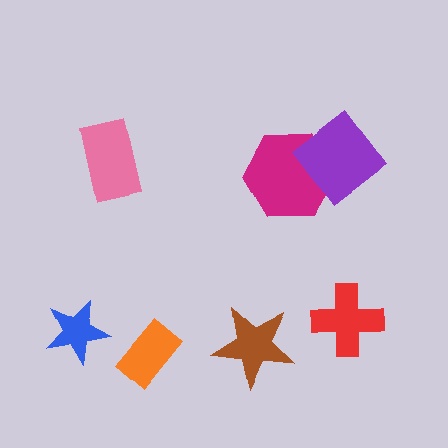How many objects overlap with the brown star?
0 objects overlap with the brown star.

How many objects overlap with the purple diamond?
1 object overlaps with the purple diamond.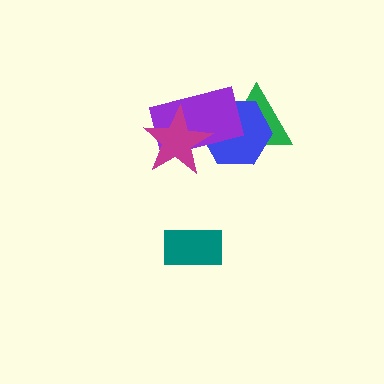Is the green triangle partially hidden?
Yes, it is partially covered by another shape.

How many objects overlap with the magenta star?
2 objects overlap with the magenta star.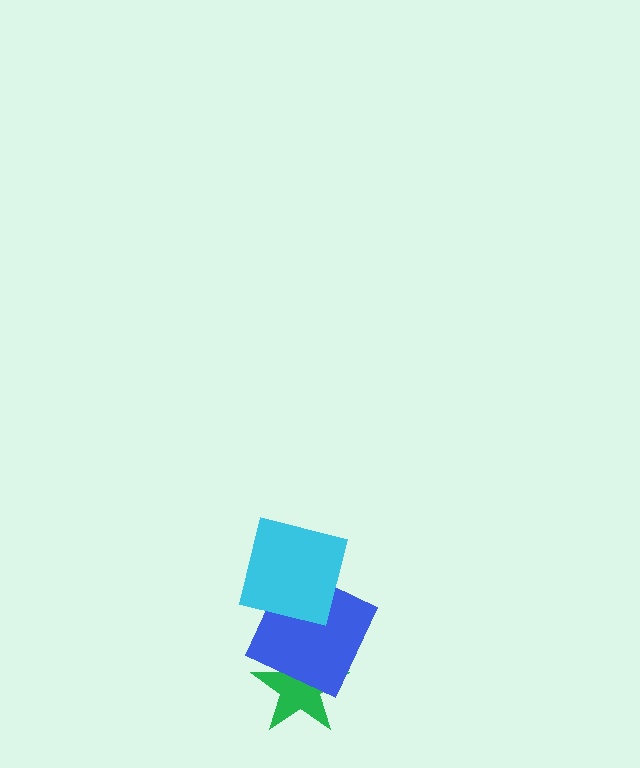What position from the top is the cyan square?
The cyan square is 1st from the top.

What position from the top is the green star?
The green star is 3rd from the top.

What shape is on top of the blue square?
The cyan square is on top of the blue square.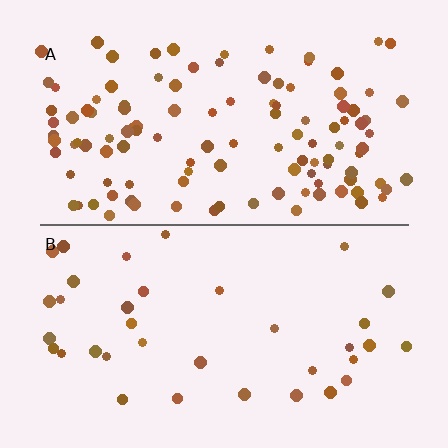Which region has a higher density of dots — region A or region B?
A (the top).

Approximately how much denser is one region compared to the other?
Approximately 3.3× — region A over region B.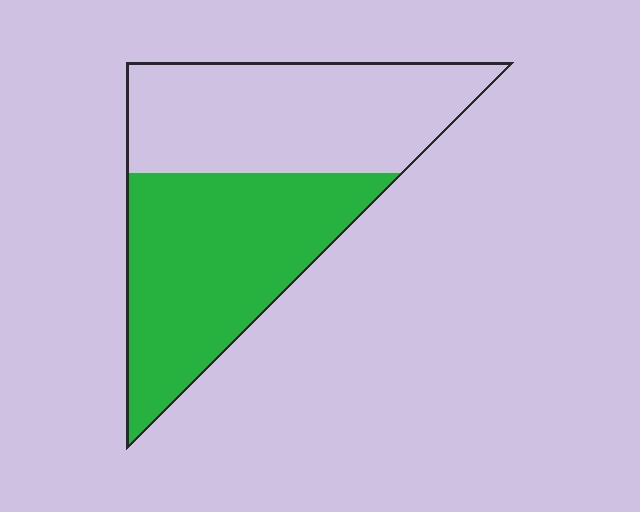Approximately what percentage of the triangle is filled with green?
Approximately 50%.